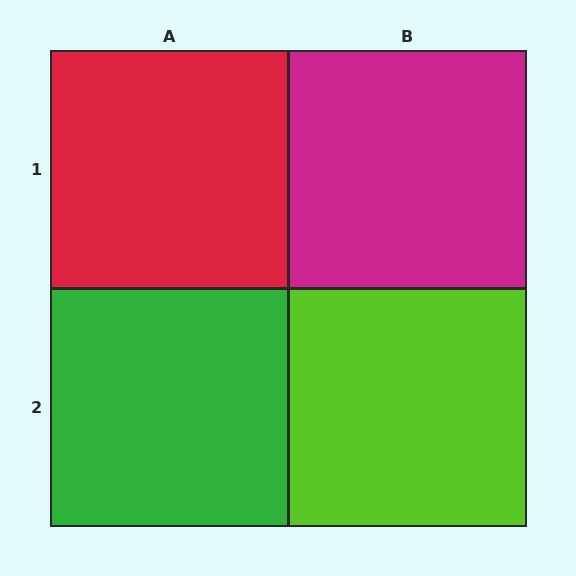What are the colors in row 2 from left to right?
Green, lime.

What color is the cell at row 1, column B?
Magenta.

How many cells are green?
1 cell is green.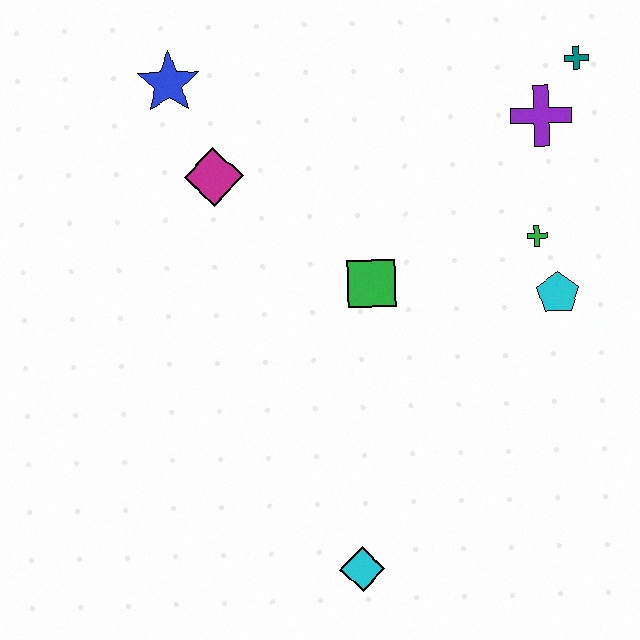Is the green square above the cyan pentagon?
Yes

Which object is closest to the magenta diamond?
The blue star is closest to the magenta diamond.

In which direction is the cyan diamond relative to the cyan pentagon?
The cyan diamond is below the cyan pentagon.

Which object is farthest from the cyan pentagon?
The blue star is farthest from the cyan pentagon.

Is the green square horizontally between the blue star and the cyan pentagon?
Yes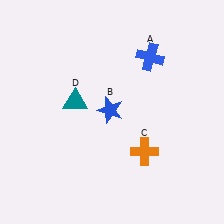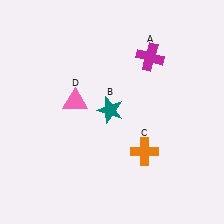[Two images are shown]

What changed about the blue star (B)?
In Image 1, B is blue. In Image 2, it changed to teal.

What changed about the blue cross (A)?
In Image 1, A is blue. In Image 2, it changed to magenta.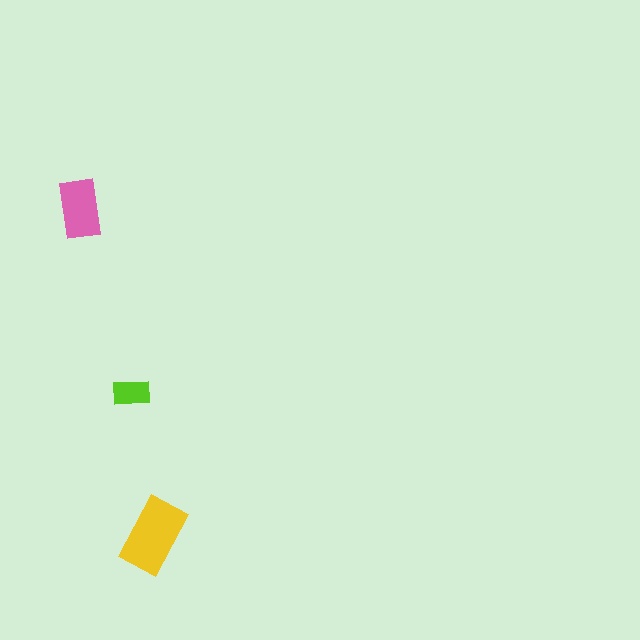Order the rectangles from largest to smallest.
the yellow one, the pink one, the lime one.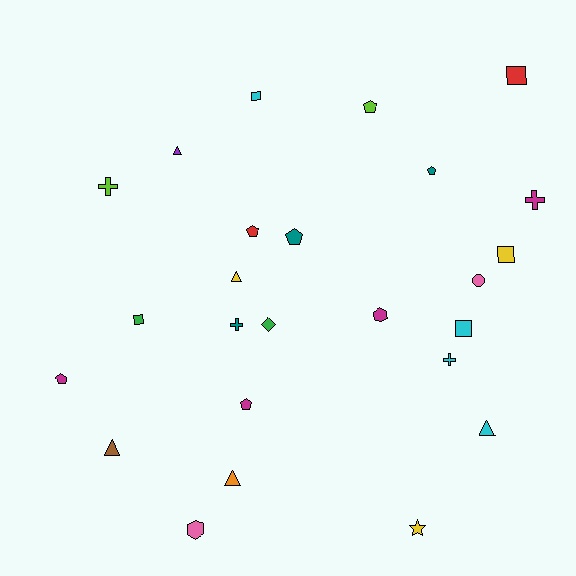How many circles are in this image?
There is 1 circle.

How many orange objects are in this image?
There is 1 orange object.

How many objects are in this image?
There are 25 objects.